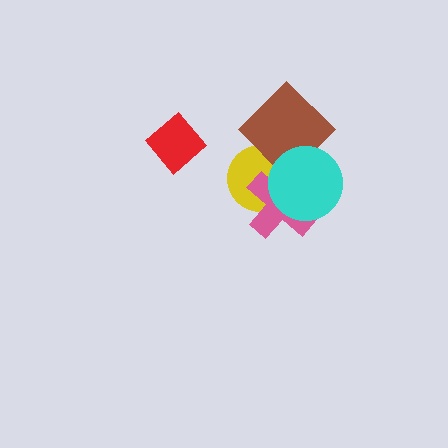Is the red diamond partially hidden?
No, no other shape covers it.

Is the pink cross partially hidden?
Yes, it is partially covered by another shape.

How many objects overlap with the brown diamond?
3 objects overlap with the brown diamond.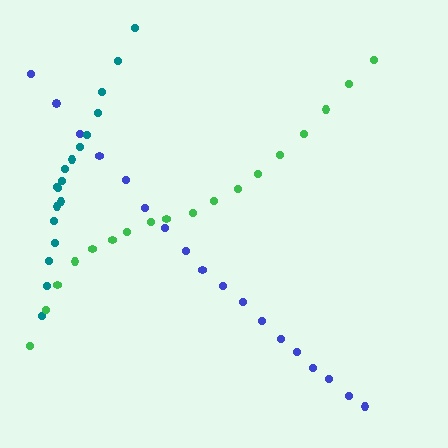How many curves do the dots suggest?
There are 3 distinct paths.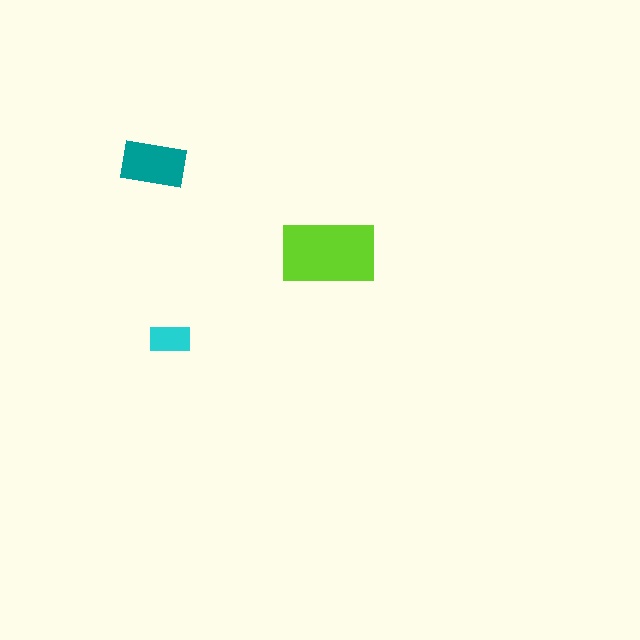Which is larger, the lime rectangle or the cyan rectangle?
The lime one.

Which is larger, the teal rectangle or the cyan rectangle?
The teal one.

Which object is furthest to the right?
The lime rectangle is rightmost.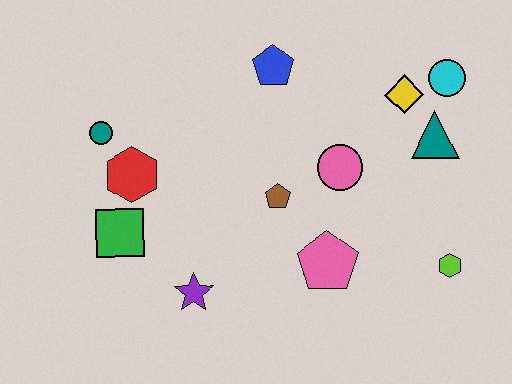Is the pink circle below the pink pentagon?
No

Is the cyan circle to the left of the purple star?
No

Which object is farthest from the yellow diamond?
The green square is farthest from the yellow diamond.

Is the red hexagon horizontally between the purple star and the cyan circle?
No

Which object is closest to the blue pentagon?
The pink circle is closest to the blue pentagon.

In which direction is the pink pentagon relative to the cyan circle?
The pink pentagon is below the cyan circle.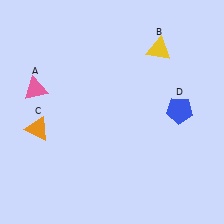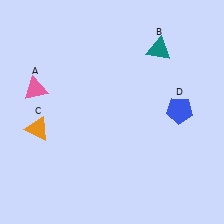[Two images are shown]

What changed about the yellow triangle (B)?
In Image 1, B is yellow. In Image 2, it changed to teal.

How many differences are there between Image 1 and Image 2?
There is 1 difference between the two images.